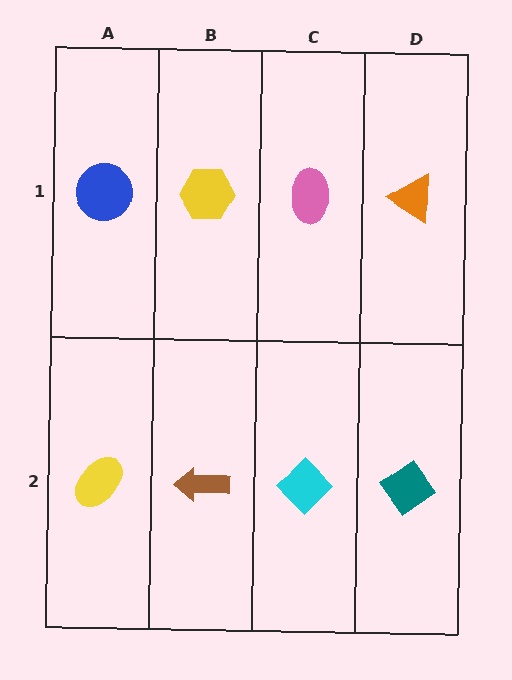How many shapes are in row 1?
4 shapes.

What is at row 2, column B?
A brown arrow.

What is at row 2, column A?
A yellow ellipse.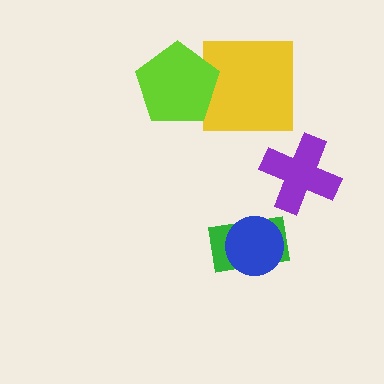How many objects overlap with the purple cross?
0 objects overlap with the purple cross.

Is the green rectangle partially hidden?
Yes, it is partially covered by another shape.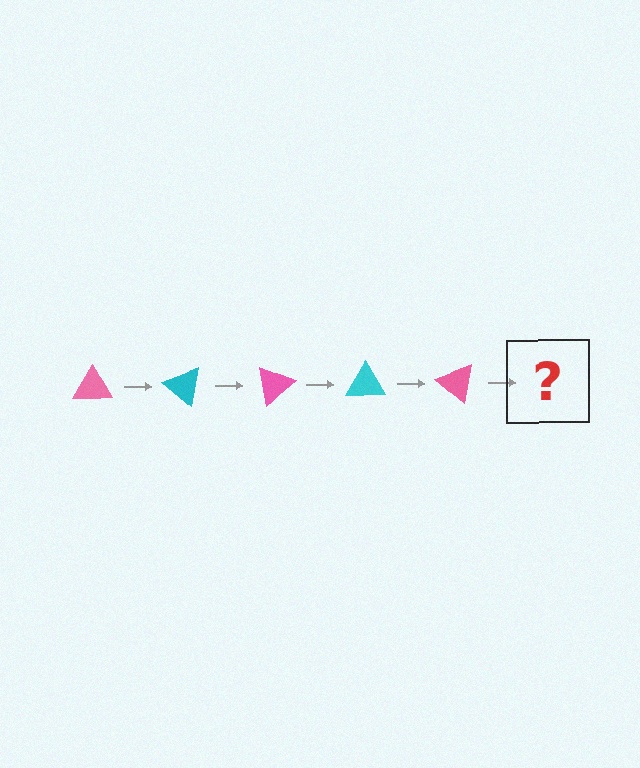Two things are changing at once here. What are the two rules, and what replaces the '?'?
The two rules are that it rotates 40 degrees each step and the color cycles through pink and cyan. The '?' should be a cyan triangle, rotated 200 degrees from the start.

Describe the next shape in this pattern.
It should be a cyan triangle, rotated 200 degrees from the start.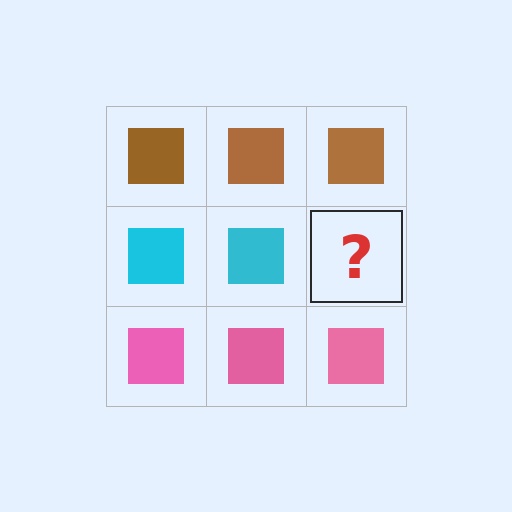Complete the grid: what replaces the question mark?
The question mark should be replaced with a cyan square.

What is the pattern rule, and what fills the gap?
The rule is that each row has a consistent color. The gap should be filled with a cyan square.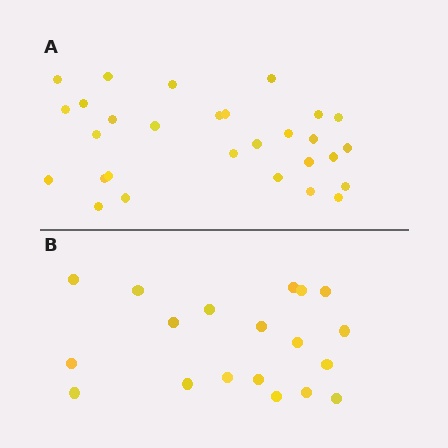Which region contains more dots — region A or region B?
Region A (the top region) has more dots.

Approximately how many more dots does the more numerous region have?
Region A has roughly 10 or so more dots than region B.